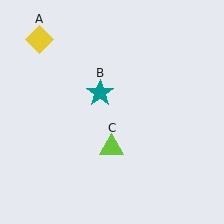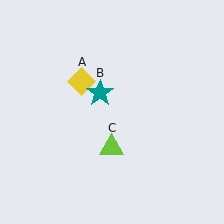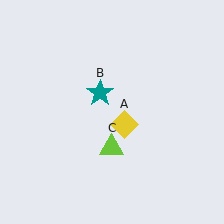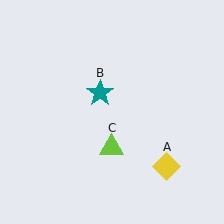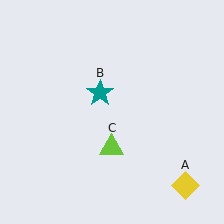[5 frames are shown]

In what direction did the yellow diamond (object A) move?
The yellow diamond (object A) moved down and to the right.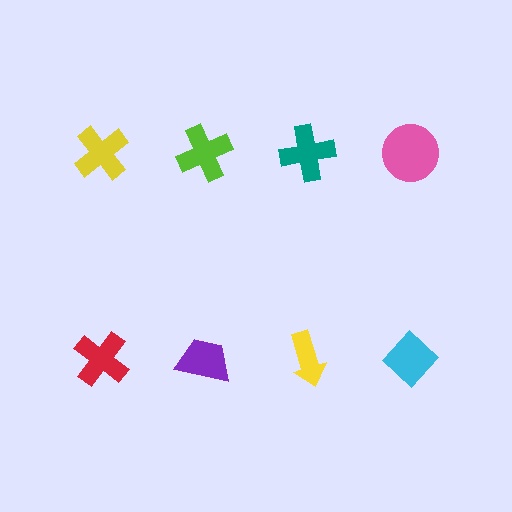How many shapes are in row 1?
4 shapes.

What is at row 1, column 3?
A teal cross.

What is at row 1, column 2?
A lime cross.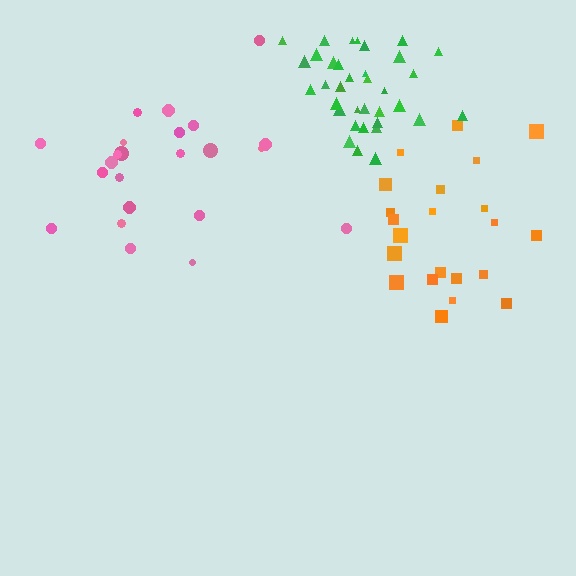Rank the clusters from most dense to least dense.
green, orange, pink.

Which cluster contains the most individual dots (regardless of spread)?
Green (35).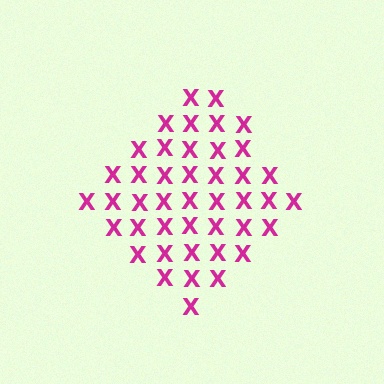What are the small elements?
The small elements are letter X's.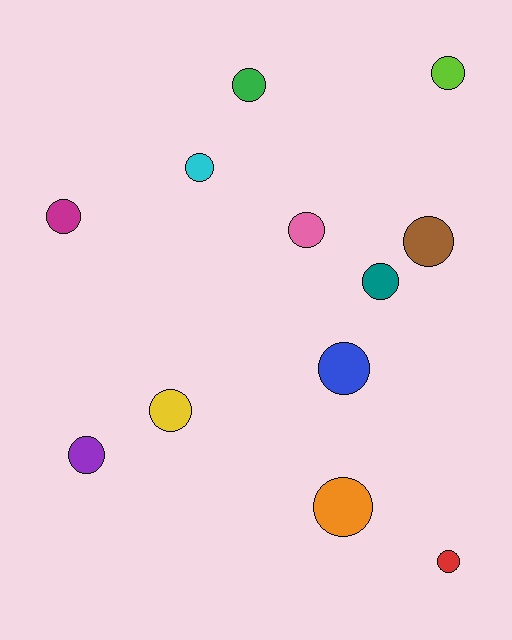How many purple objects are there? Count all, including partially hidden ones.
There is 1 purple object.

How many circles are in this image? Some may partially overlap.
There are 12 circles.